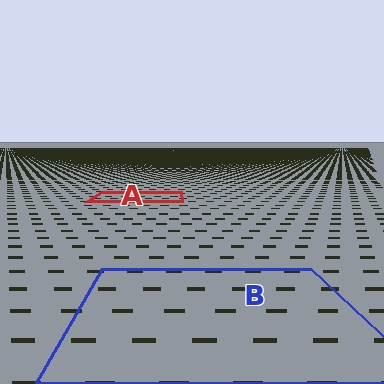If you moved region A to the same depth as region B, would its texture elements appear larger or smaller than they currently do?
They would appear larger. At a closer depth, the same texture elements are projected at a bigger on-screen size.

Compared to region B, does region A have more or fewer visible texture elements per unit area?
Region A has more texture elements per unit area — they are packed more densely because it is farther away.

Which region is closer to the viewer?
Region B is closer. The texture elements there are larger and more spread out.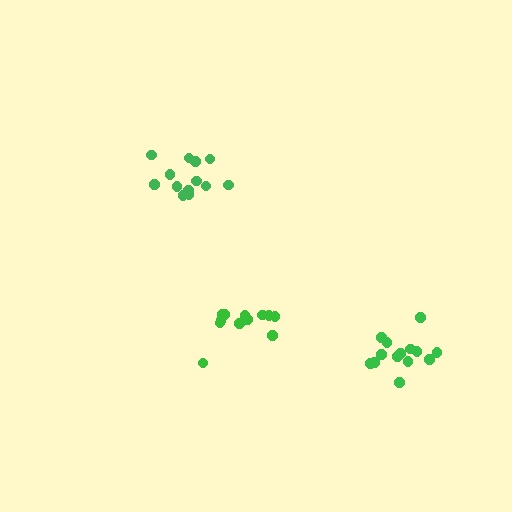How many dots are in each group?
Group 1: 13 dots, Group 2: 13 dots, Group 3: 14 dots (40 total).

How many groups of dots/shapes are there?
There are 3 groups.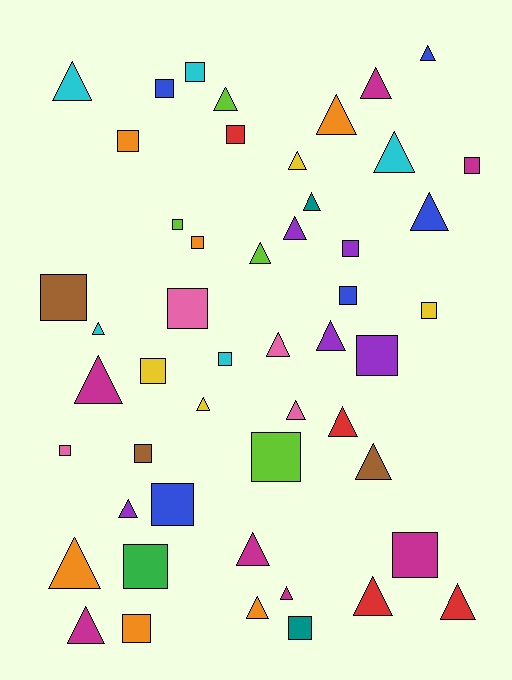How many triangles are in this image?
There are 27 triangles.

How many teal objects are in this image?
There are 2 teal objects.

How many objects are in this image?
There are 50 objects.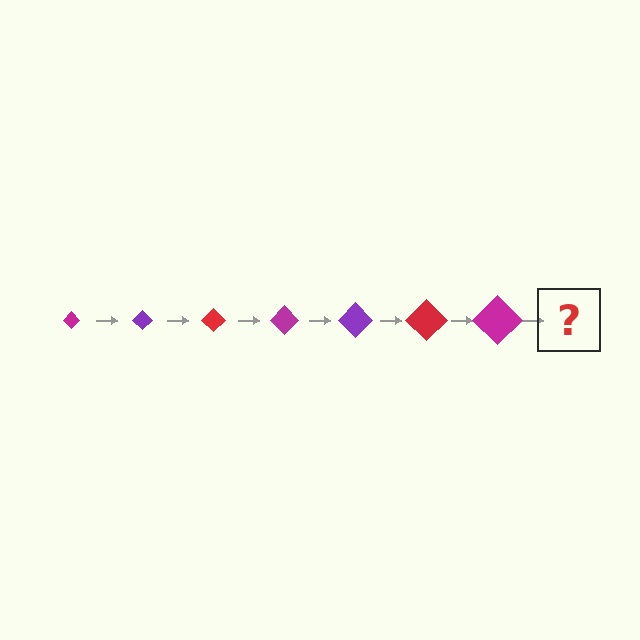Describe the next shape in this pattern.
It should be a purple diamond, larger than the previous one.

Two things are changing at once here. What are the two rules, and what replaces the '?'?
The two rules are that the diamond grows larger each step and the color cycles through magenta, purple, and red. The '?' should be a purple diamond, larger than the previous one.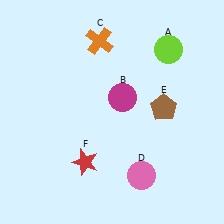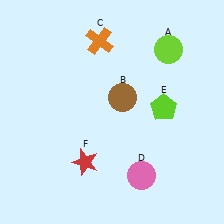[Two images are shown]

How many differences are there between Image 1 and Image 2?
There are 2 differences between the two images.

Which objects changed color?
B changed from magenta to brown. E changed from brown to lime.